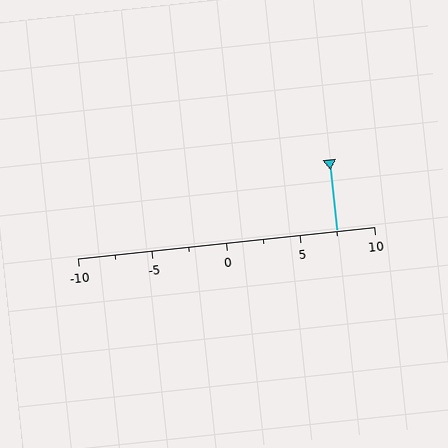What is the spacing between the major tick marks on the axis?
The major ticks are spaced 5 apart.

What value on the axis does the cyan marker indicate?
The marker indicates approximately 7.5.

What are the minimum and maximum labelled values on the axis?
The axis runs from -10 to 10.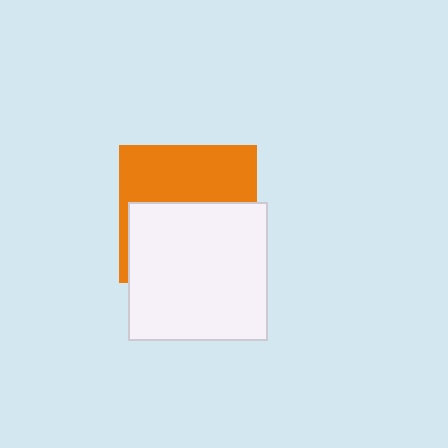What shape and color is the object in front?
The object in front is a white square.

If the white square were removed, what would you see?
You would see the complete orange square.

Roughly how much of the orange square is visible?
A small part of it is visible (roughly 44%).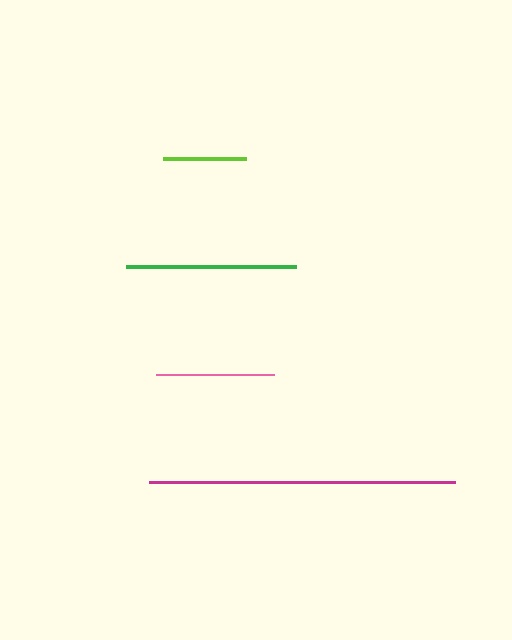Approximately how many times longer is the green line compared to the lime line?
The green line is approximately 2.1 times the length of the lime line.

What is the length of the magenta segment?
The magenta segment is approximately 307 pixels long.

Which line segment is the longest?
The magenta line is the longest at approximately 307 pixels.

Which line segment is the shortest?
The lime line is the shortest at approximately 83 pixels.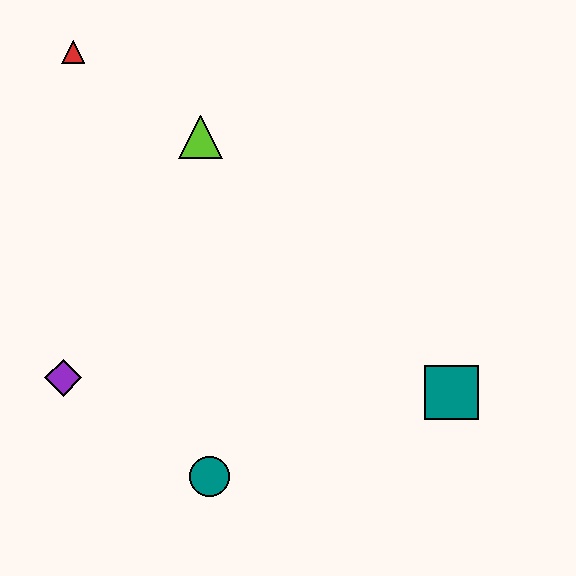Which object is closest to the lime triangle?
The red triangle is closest to the lime triangle.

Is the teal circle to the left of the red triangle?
No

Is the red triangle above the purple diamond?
Yes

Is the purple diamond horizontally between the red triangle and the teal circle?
No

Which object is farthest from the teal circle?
The red triangle is farthest from the teal circle.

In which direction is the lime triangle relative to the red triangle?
The lime triangle is to the right of the red triangle.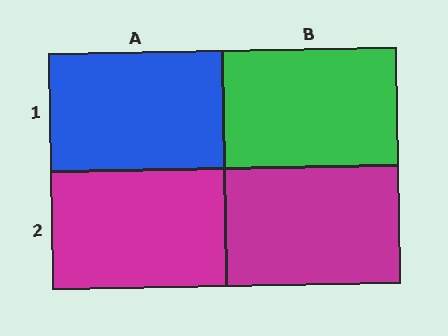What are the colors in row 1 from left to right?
Blue, green.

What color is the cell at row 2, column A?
Magenta.